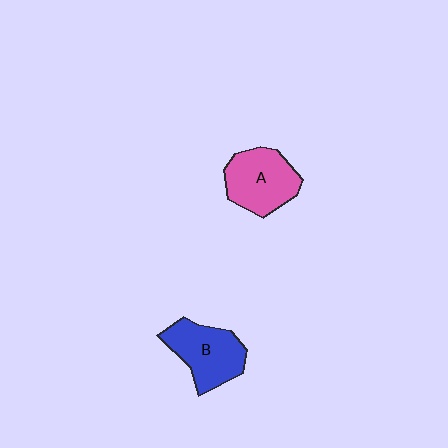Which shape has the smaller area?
Shape B (blue).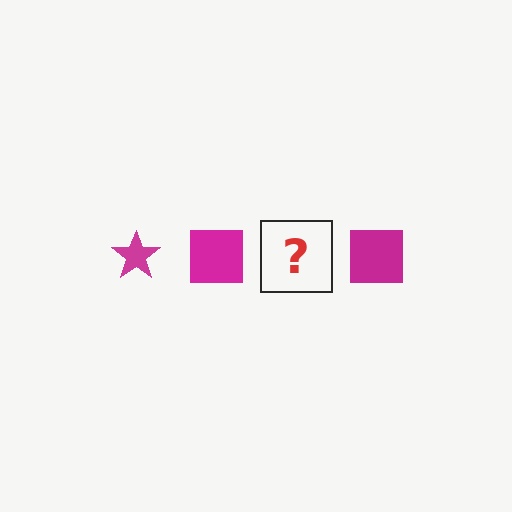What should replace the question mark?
The question mark should be replaced with a magenta star.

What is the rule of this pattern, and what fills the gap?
The rule is that the pattern cycles through star, square shapes in magenta. The gap should be filled with a magenta star.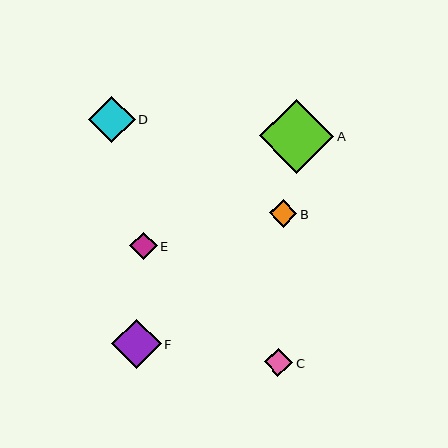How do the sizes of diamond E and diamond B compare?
Diamond E and diamond B are approximately the same size.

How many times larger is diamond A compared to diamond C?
Diamond A is approximately 2.6 times the size of diamond C.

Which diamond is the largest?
Diamond A is the largest with a size of approximately 74 pixels.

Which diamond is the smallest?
Diamond B is the smallest with a size of approximately 27 pixels.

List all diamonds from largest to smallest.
From largest to smallest: A, F, D, C, E, B.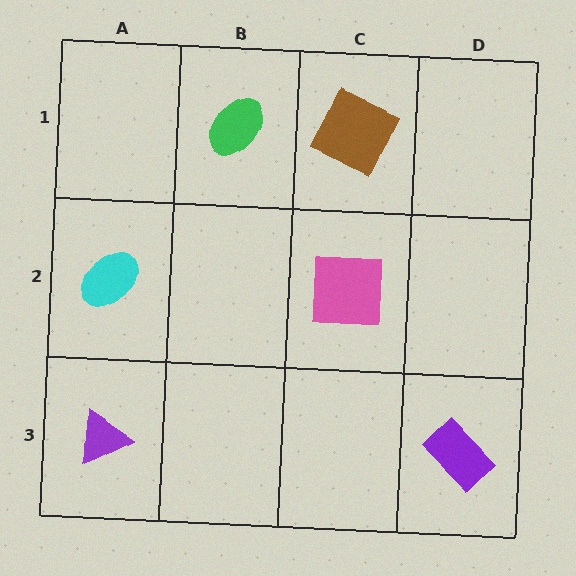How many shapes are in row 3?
2 shapes.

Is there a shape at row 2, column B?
No, that cell is empty.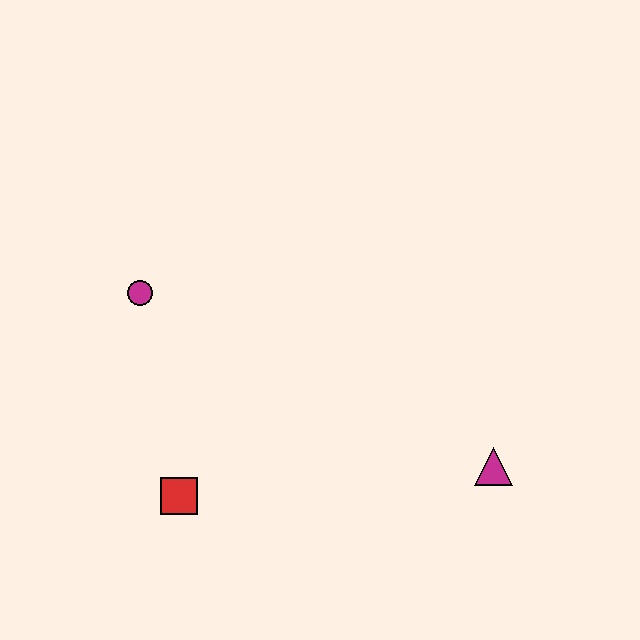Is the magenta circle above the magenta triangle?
Yes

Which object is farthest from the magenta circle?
The magenta triangle is farthest from the magenta circle.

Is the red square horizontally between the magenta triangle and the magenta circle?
Yes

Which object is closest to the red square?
The magenta circle is closest to the red square.